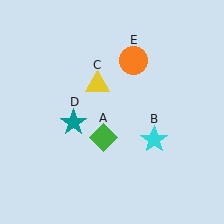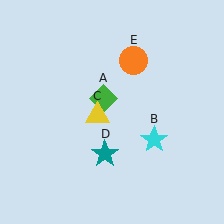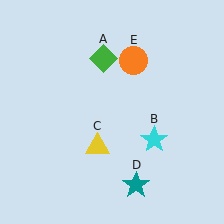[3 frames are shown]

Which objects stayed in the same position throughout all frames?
Cyan star (object B) and orange circle (object E) remained stationary.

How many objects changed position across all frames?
3 objects changed position: green diamond (object A), yellow triangle (object C), teal star (object D).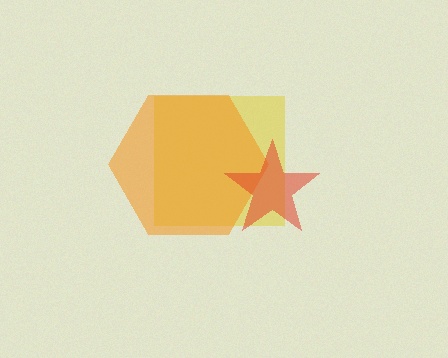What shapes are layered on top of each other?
The layered shapes are: a yellow square, an orange hexagon, a red star.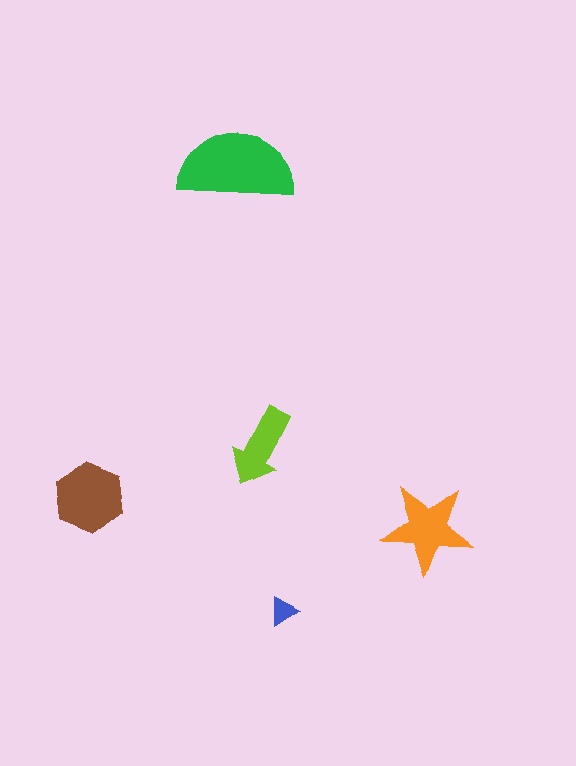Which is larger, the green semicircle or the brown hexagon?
The green semicircle.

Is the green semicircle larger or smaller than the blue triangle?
Larger.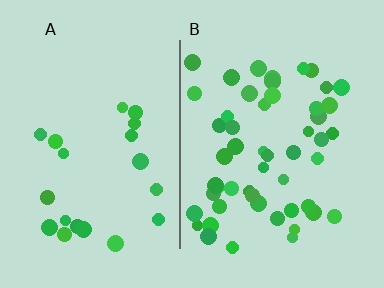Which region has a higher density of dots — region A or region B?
B (the right).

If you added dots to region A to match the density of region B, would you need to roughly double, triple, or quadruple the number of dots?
Approximately triple.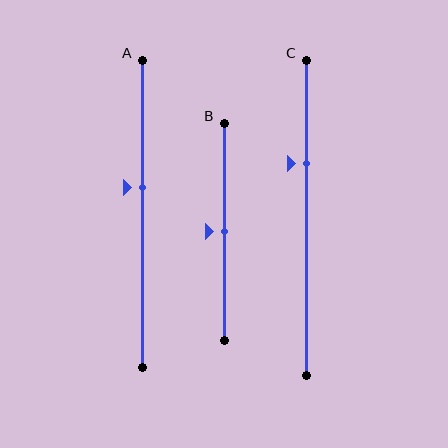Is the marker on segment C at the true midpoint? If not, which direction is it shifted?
No, the marker on segment C is shifted upward by about 17% of the segment length.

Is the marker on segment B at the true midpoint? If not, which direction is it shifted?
Yes, the marker on segment B is at the true midpoint.